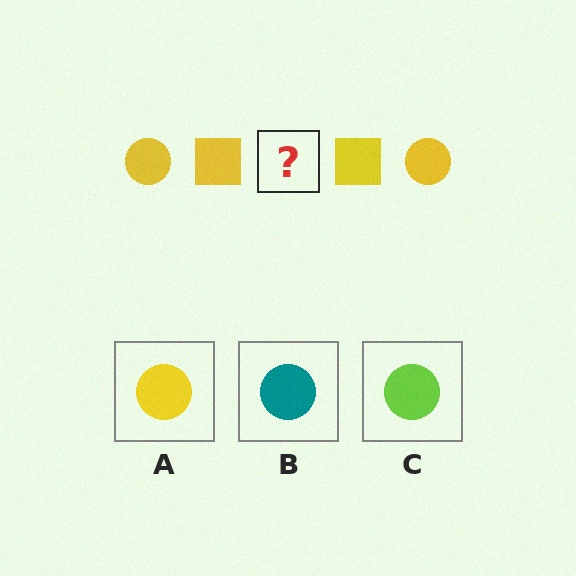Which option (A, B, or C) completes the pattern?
A.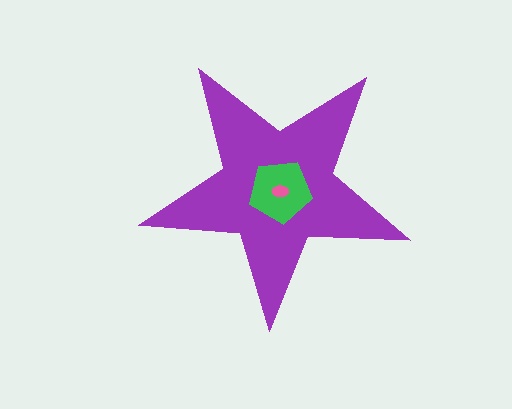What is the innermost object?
The pink ellipse.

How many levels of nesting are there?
3.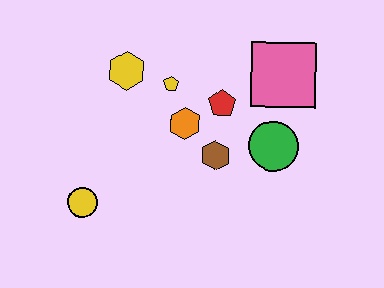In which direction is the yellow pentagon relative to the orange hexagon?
The yellow pentagon is above the orange hexagon.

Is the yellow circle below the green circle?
Yes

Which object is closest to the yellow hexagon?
The yellow pentagon is closest to the yellow hexagon.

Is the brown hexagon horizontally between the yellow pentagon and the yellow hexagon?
No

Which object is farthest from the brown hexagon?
The yellow circle is farthest from the brown hexagon.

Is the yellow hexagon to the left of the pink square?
Yes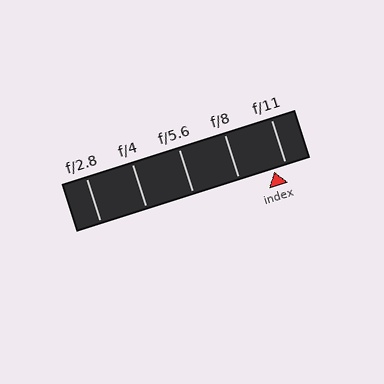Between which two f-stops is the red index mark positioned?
The index mark is between f/8 and f/11.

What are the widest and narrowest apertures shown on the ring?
The widest aperture shown is f/2.8 and the narrowest is f/11.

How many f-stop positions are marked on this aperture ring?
There are 5 f-stop positions marked.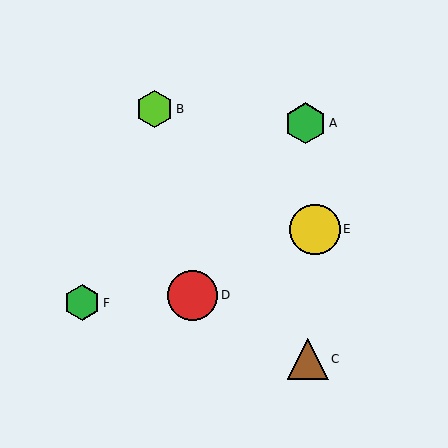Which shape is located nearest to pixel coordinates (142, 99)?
The lime hexagon (labeled B) at (154, 109) is nearest to that location.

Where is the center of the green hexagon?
The center of the green hexagon is at (82, 303).